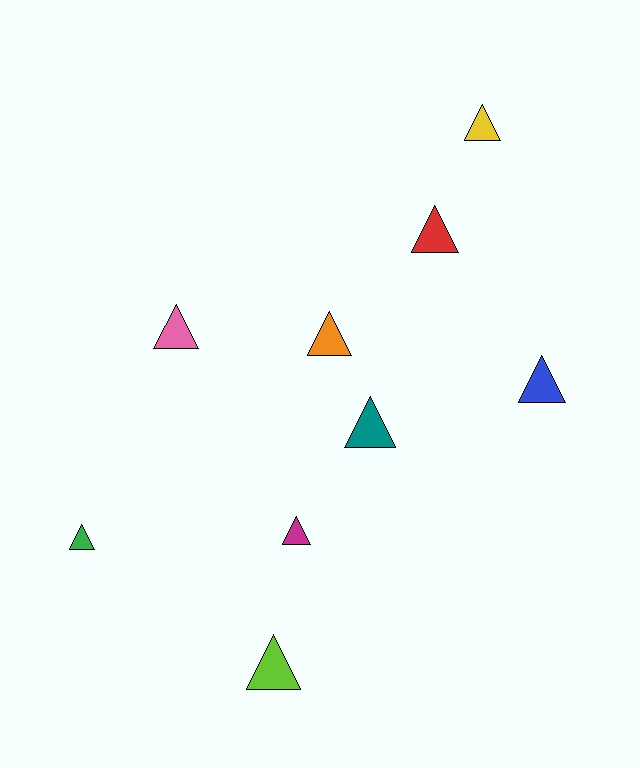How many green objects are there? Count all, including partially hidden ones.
There is 1 green object.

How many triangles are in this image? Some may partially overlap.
There are 9 triangles.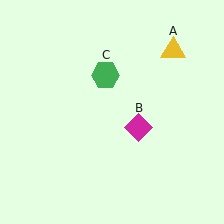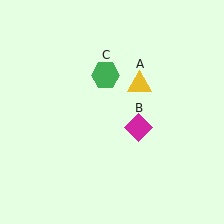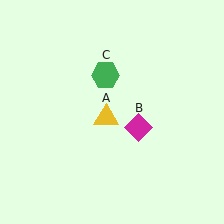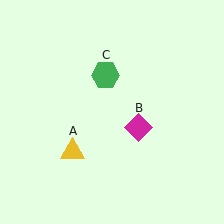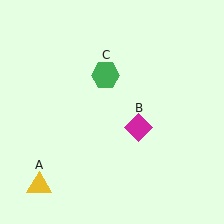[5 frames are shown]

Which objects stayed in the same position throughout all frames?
Magenta diamond (object B) and green hexagon (object C) remained stationary.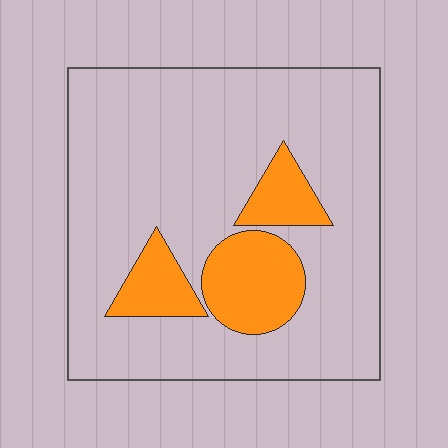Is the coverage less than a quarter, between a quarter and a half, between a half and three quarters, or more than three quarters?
Less than a quarter.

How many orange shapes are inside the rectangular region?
3.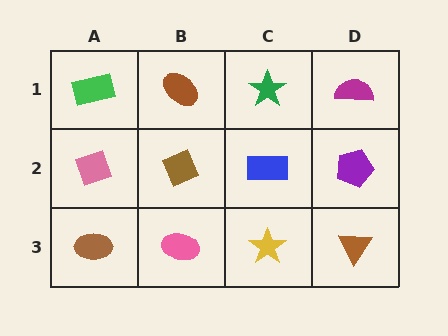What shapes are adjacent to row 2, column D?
A magenta semicircle (row 1, column D), a brown triangle (row 3, column D), a blue rectangle (row 2, column C).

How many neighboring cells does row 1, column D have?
2.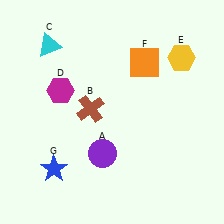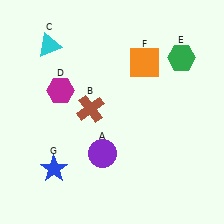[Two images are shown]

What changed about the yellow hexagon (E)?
In Image 1, E is yellow. In Image 2, it changed to green.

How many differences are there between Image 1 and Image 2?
There is 1 difference between the two images.